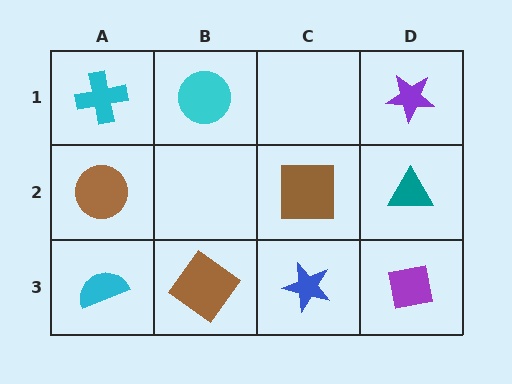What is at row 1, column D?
A purple star.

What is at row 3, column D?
A purple square.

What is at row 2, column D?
A teal triangle.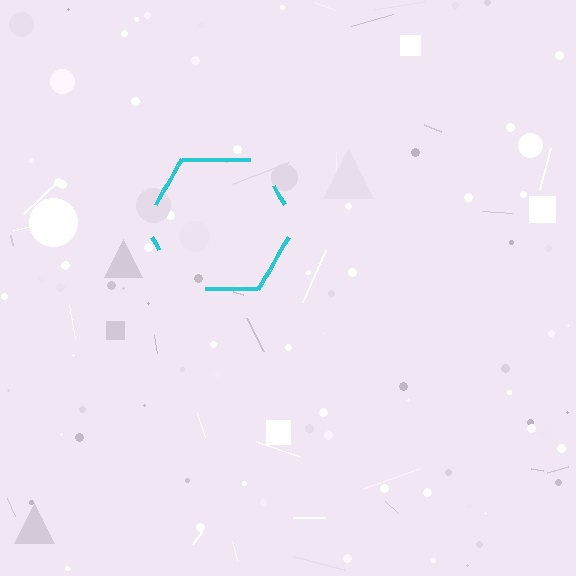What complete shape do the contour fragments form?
The contour fragments form a hexagon.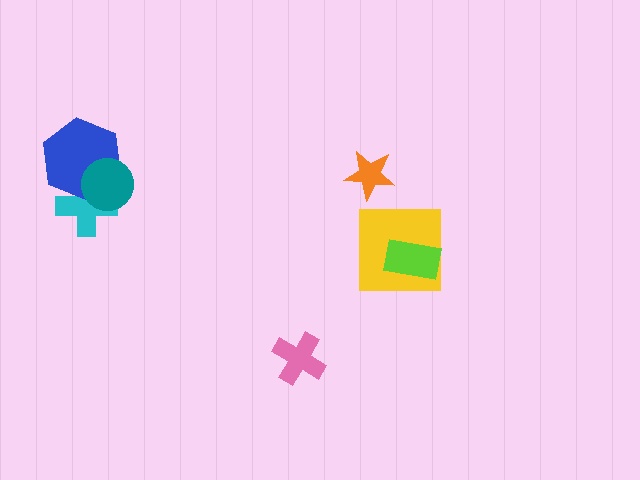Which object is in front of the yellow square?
The lime rectangle is in front of the yellow square.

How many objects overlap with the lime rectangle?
1 object overlaps with the lime rectangle.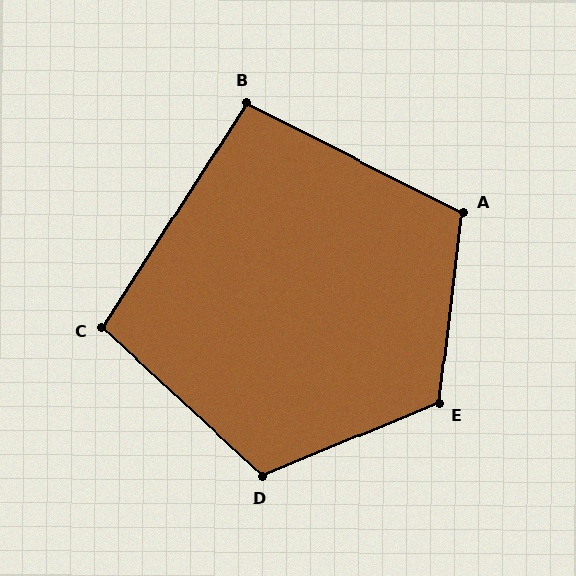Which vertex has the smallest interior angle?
B, at approximately 96 degrees.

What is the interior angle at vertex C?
Approximately 100 degrees (obtuse).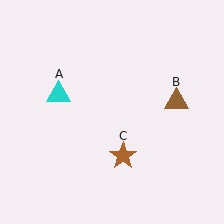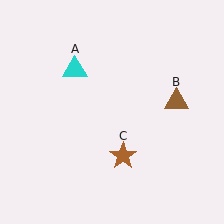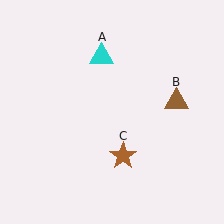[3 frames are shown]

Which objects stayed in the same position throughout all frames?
Brown triangle (object B) and brown star (object C) remained stationary.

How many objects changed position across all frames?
1 object changed position: cyan triangle (object A).